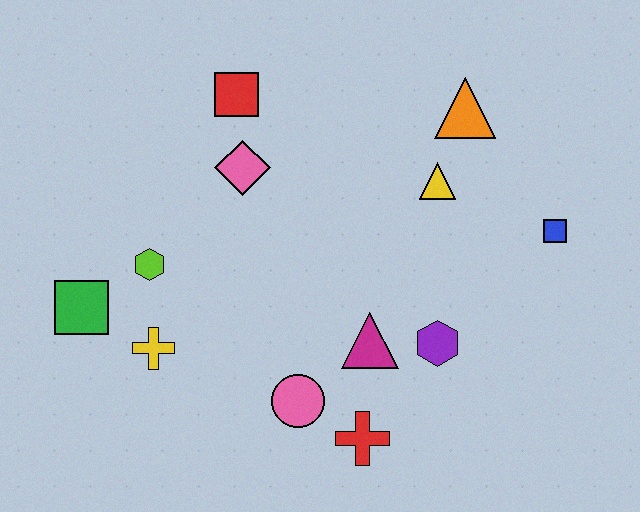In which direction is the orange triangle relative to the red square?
The orange triangle is to the right of the red square.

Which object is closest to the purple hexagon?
The magenta triangle is closest to the purple hexagon.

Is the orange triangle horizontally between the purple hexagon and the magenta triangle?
No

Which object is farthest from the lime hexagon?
The blue square is farthest from the lime hexagon.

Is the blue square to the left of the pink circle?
No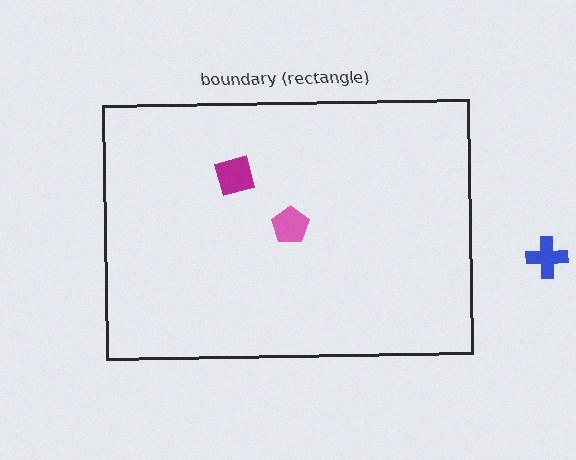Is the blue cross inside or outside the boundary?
Outside.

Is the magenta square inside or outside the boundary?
Inside.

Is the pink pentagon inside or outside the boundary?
Inside.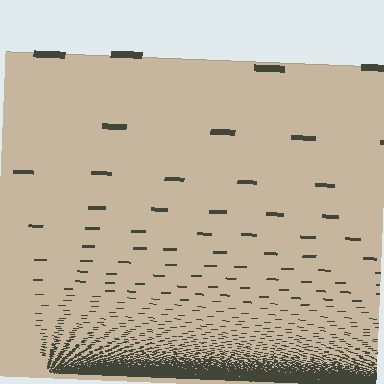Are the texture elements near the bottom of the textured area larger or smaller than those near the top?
Smaller. The gradient is inverted — elements near the bottom are smaller and denser.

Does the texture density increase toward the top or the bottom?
Density increases toward the bottom.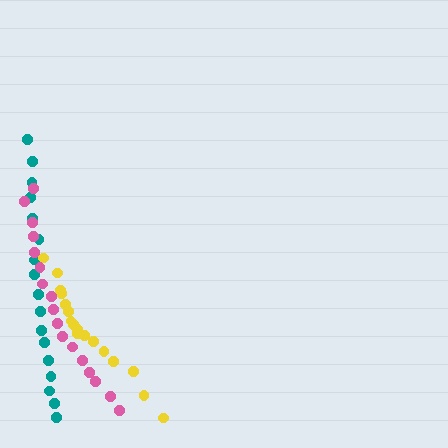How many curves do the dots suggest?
There are 3 distinct paths.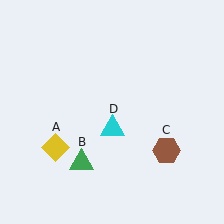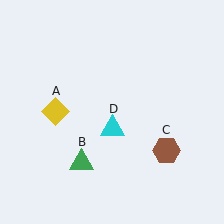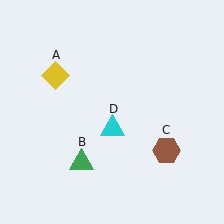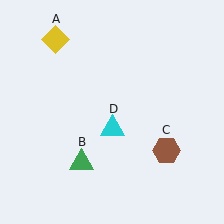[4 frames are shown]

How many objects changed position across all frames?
1 object changed position: yellow diamond (object A).